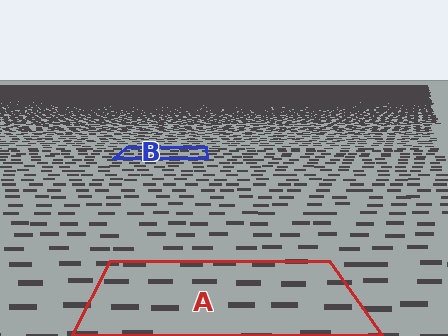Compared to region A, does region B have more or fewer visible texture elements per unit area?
Region B has more texture elements per unit area — they are packed more densely because it is farther away.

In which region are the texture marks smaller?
The texture marks are smaller in region B, because it is farther away.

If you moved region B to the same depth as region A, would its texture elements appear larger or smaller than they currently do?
They would appear larger. At a closer depth, the same texture elements are projected at a bigger on-screen size.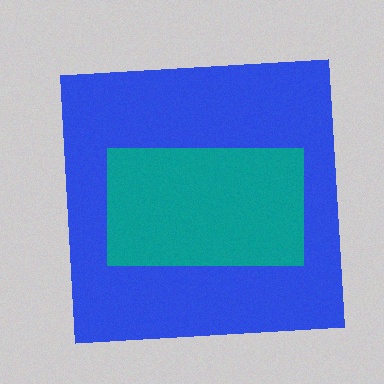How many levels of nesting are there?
2.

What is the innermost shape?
The teal rectangle.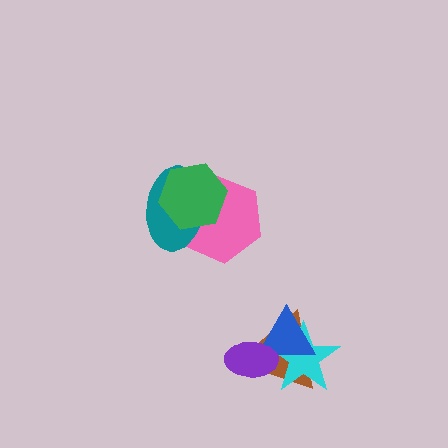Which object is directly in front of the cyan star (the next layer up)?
The blue triangle is directly in front of the cyan star.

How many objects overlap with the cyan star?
3 objects overlap with the cyan star.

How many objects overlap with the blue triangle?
3 objects overlap with the blue triangle.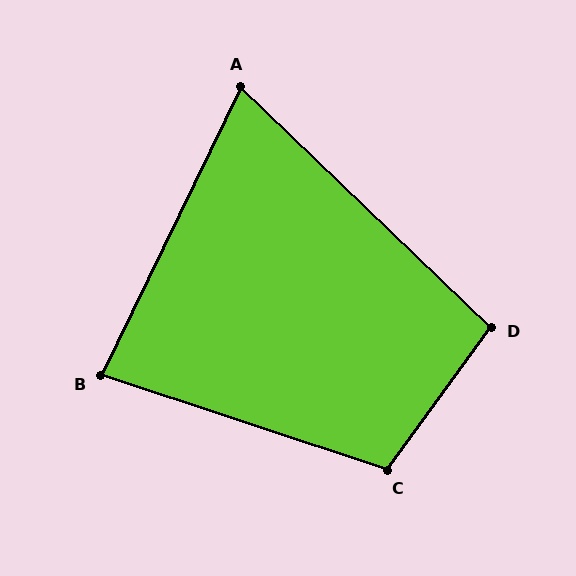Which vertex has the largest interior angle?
C, at approximately 108 degrees.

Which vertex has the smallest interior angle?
A, at approximately 72 degrees.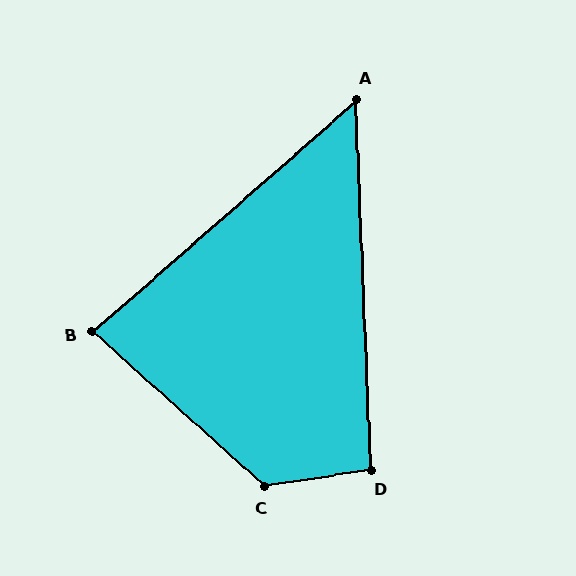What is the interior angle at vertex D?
Approximately 97 degrees (obtuse).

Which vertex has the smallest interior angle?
A, at approximately 51 degrees.